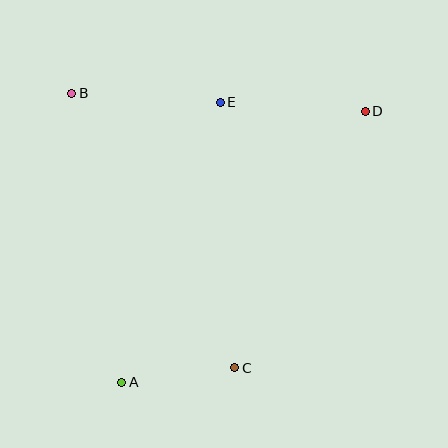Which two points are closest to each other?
Points A and C are closest to each other.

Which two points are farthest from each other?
Points A and D are farthest from each other.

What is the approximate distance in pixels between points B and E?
The distance between B and E is approximately 148 pixels.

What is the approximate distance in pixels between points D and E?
The distance between D and E is approximately 145 pixels.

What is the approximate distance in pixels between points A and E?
The distance between A and E is approximately 297 pixels.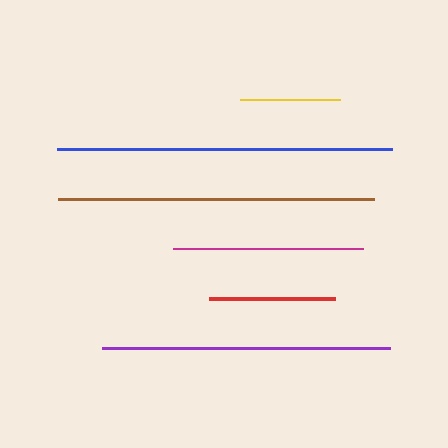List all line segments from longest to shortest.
From longest to shortest: blue, brown, purple, magenta, red, yellow.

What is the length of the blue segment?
The blue segment is approximately 335 pixels long.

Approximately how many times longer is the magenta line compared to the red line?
The magenta line is approximately 1.5 times the length of the red line.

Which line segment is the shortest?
The yellow line is the shortest at approximately 100 pixels.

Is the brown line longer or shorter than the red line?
The brown line is longer than the red line.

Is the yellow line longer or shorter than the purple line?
The purple line is longer than the yellow line.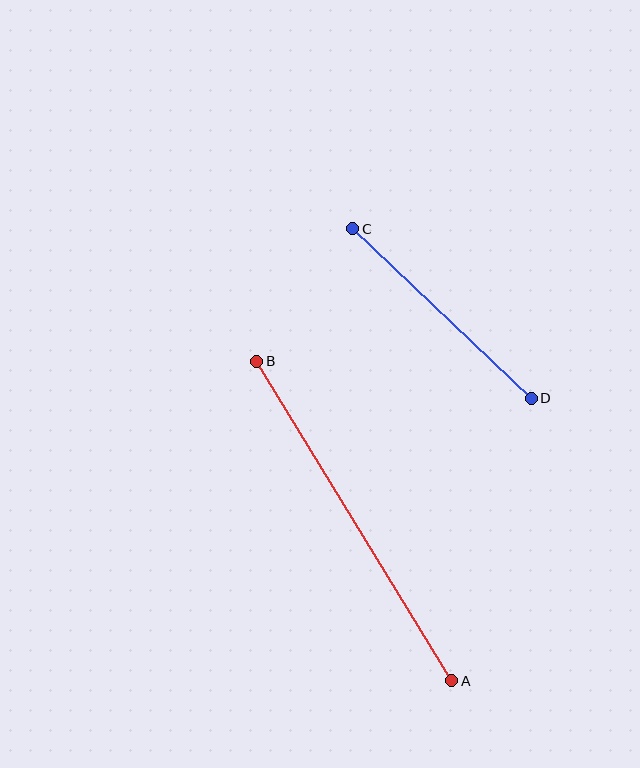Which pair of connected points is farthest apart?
Points A and B are farthest apart.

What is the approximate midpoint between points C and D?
The midpoint is at approximately (442, 314) pixels.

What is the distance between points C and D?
The distance is approximately 246 pixels.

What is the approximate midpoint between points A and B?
The midpoint is at approximately (354, 521) pixels.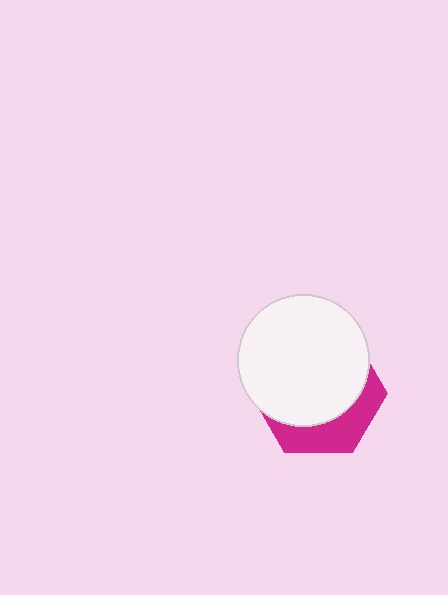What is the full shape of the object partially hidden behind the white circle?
The partially hidden object is a magenta hexagon.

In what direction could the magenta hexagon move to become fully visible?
The magenta hexagon could move down. That would shift it out from behind the white circle entirely.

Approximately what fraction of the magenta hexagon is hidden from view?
Roughly 69% of the magenta hexagon is hidden behind the white circle.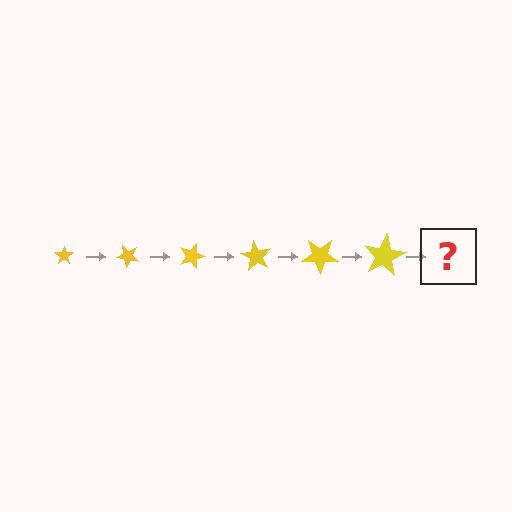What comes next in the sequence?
The next element should be a star, larger than the previous one and rotated 270 degrees from the start.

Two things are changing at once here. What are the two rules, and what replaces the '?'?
The two rules are that the star grows larger each step and it rotates 45 degrees each step. The '?' should be a star, larger than the previous one and rotated 270 degrees from the start.